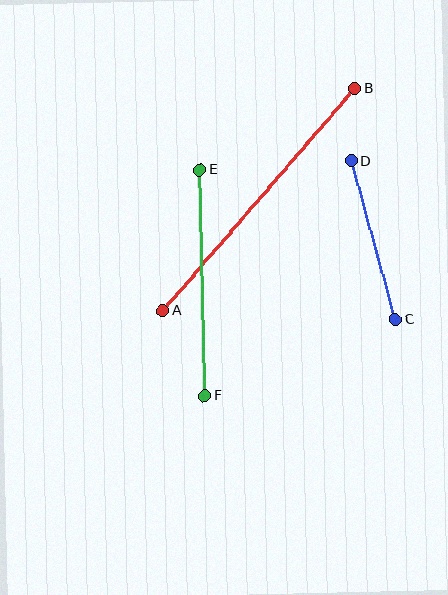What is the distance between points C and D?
The distance is approximately 164 pixels.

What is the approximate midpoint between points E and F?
The midpoint is at approximately (202, 283) pixels.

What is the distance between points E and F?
The distance is approximately 226 pixels.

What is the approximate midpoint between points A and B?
The midpoint is at approximately (259, 200) pixels.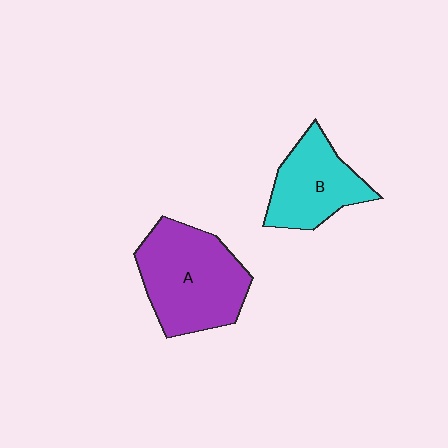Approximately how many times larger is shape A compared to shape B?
Approximately 1.4 times.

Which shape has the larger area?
Shape A (purple).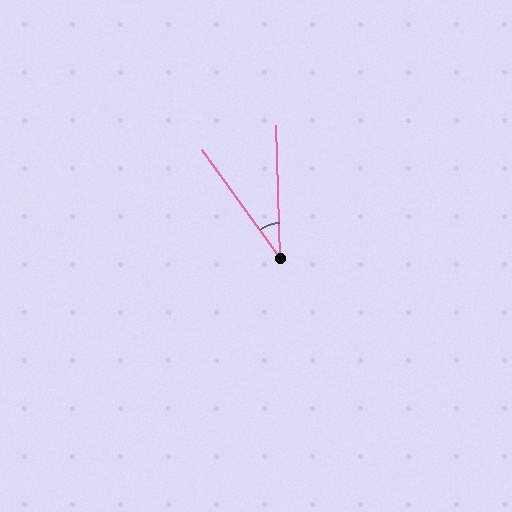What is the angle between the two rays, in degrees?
Approximately 34 degrees.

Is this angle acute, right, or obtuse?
It is acute.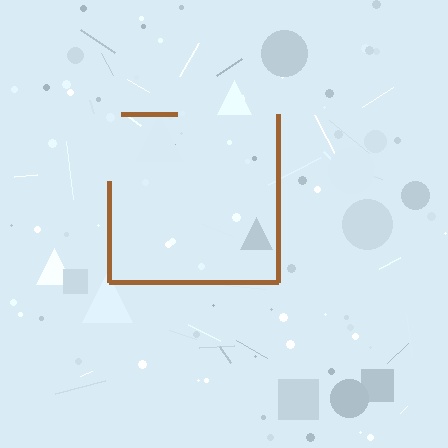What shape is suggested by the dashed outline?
The dashed outline suggests a square.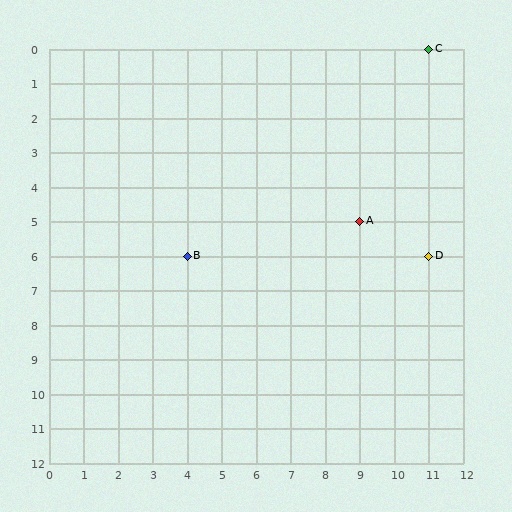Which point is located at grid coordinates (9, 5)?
Point A is at (9, 5).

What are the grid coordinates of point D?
Point D is at grid coordinates (11, 6).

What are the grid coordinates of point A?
Point A is at grid coordinates (9, 5).